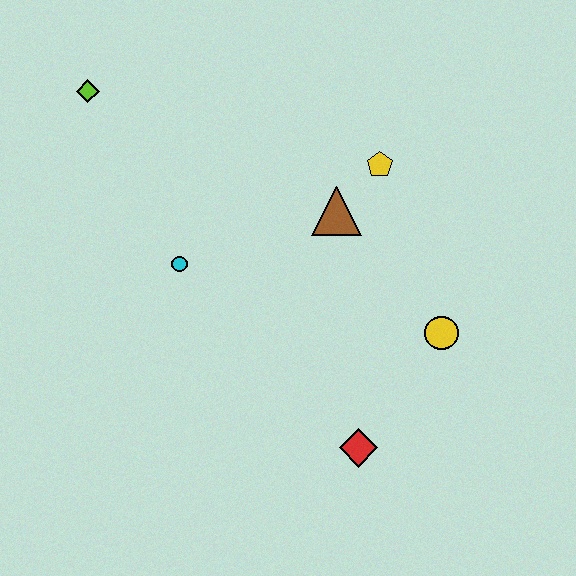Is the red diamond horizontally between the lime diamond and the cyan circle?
No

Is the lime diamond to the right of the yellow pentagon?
No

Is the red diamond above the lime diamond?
No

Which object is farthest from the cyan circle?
The yellow circle is farthest from the cyan circle.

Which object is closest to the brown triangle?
The yellow pentagon is closest to the brown triangle.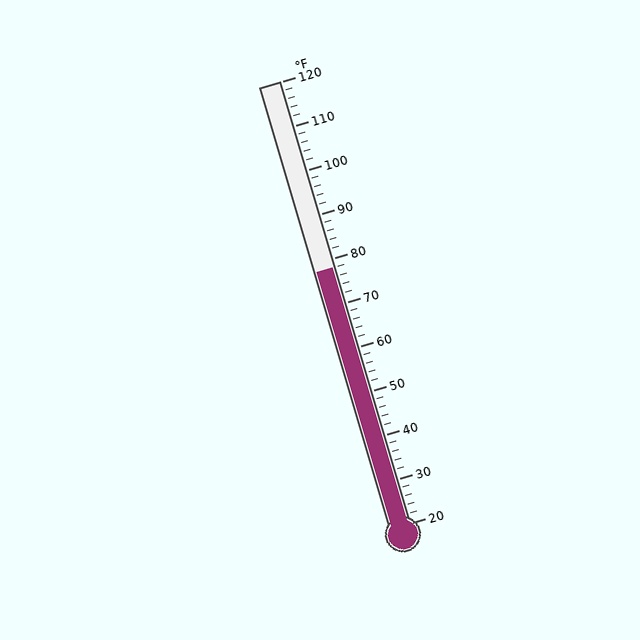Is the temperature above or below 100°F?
The temperature is below 100°F.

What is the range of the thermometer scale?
The thermometer scale ranges from 20°F to 120°F.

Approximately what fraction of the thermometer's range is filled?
The thermometer is filled to approximately 60% of its range.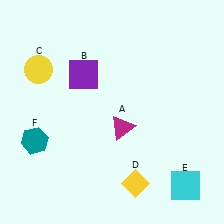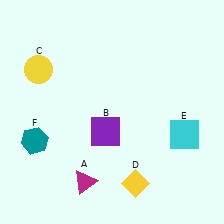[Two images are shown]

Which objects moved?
The objects that moved are: the magenta triangle (A), the purple square (B), the cyan square (E).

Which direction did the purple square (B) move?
The purple square (B) moved down.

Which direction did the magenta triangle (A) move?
The magenta triangle (A) moved down.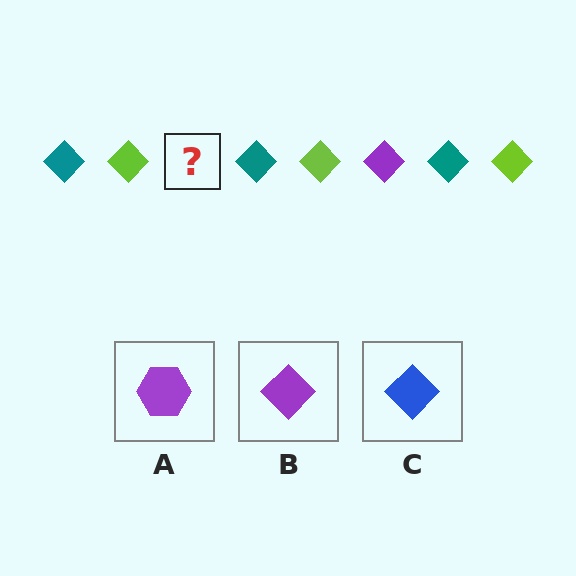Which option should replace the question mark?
Option B.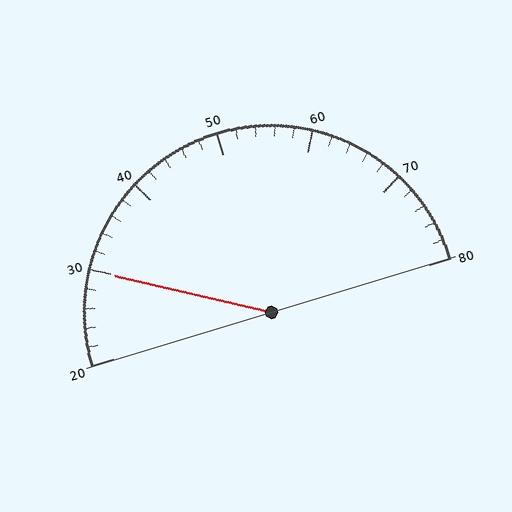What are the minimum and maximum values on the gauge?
The gauge ranges from 20 to 80.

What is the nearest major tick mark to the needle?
The nearest major tick mark is 30.